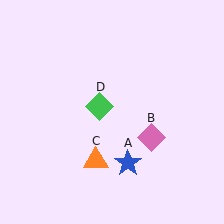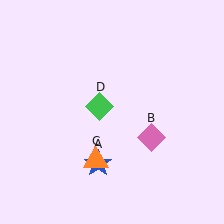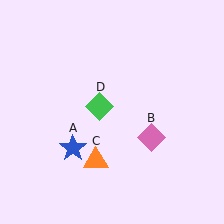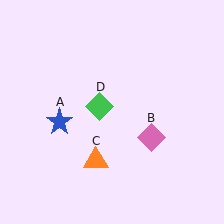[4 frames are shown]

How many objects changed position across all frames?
1 object changed position: blue star (object A).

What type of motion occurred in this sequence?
The blue star (object A) rotated clockwise around the center of the scene.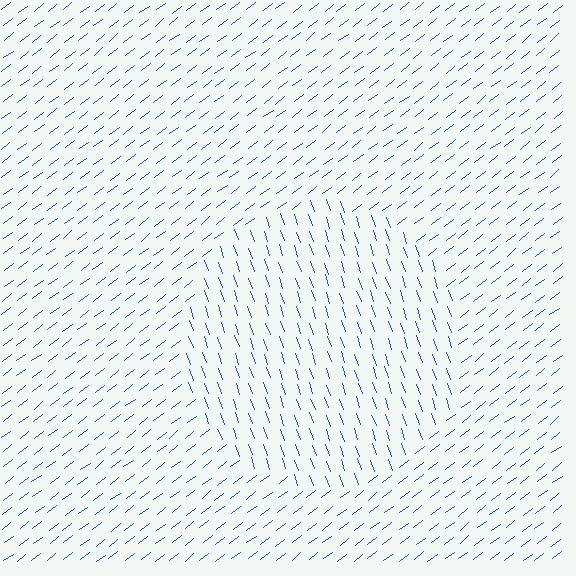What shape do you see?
I see a circle.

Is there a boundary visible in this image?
Yes, there is a texture boundary formed by a change in line orientation.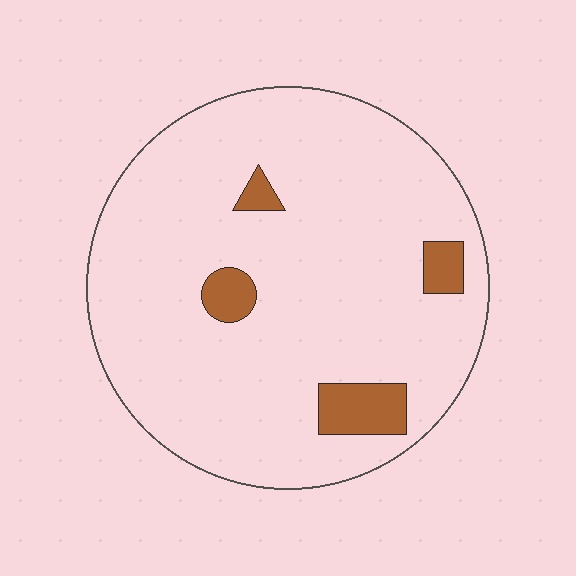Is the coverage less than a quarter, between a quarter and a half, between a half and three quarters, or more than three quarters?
Less than a quarter.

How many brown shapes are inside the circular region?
4.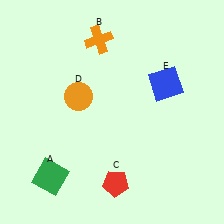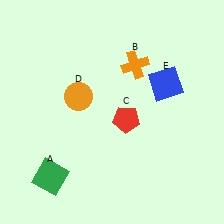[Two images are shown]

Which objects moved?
The objects that moved are: the orange cross (B), the red pentagon (C).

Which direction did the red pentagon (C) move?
The red pentagon (C) moved up.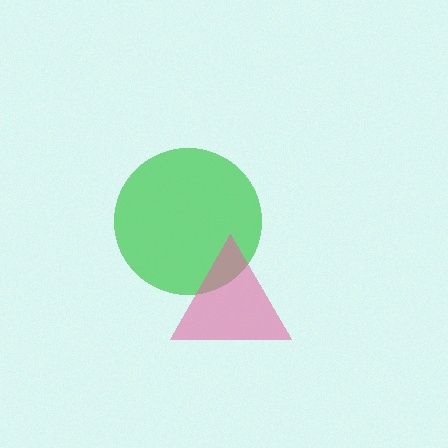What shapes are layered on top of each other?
The layered shapes are: a green circle, a pink triangle.